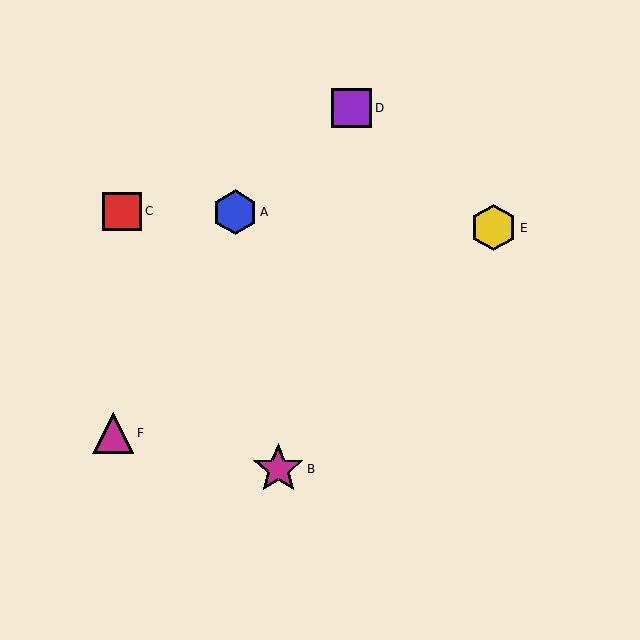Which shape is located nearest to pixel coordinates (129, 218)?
The red square (labeled C) at (122, 211) is nearest to that location.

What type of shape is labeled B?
Shape B is a magenta star.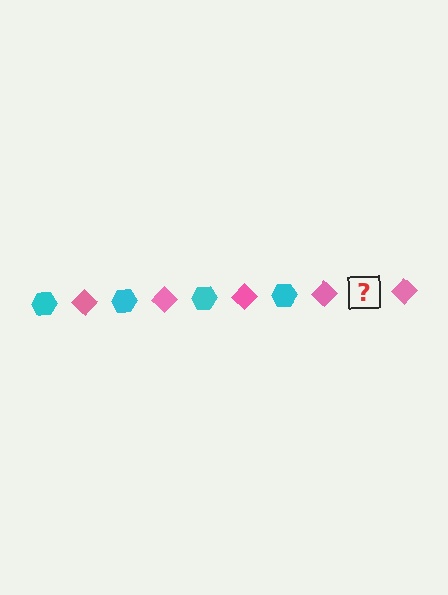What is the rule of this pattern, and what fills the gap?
The rule is that the pattern alternates between cyan hexagon and pink diamond. The gap should be filled with a cyan hexagon.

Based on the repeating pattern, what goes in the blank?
The blank should be a cyan hexagon.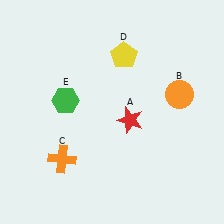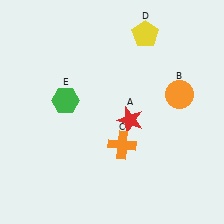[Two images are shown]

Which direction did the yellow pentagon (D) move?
The yellow pentagon (D) moved right.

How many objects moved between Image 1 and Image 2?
2 objects moved between the two images.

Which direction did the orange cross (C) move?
The orange cross (C) moved right.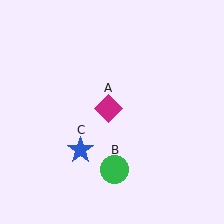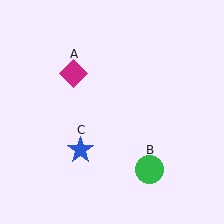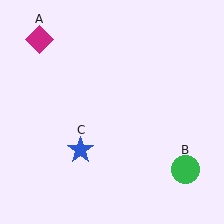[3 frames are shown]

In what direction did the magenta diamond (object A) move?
The magenta diamond (object A) moved up and to the left.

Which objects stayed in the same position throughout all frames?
Blue star (object C) remained stationary.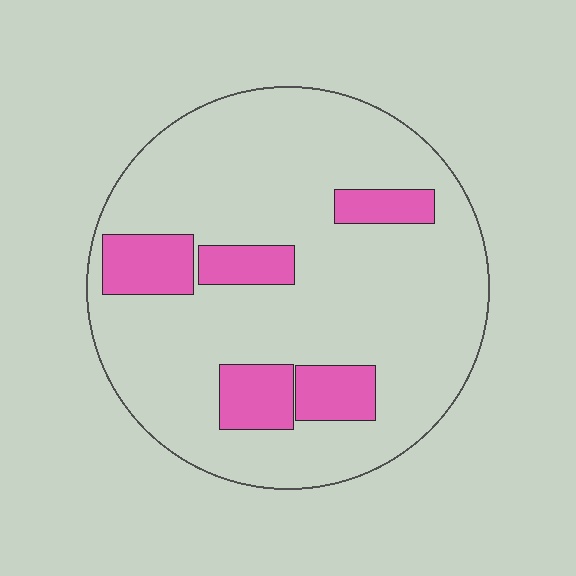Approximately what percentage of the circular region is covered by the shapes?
Approximately 20%.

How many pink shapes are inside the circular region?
5.